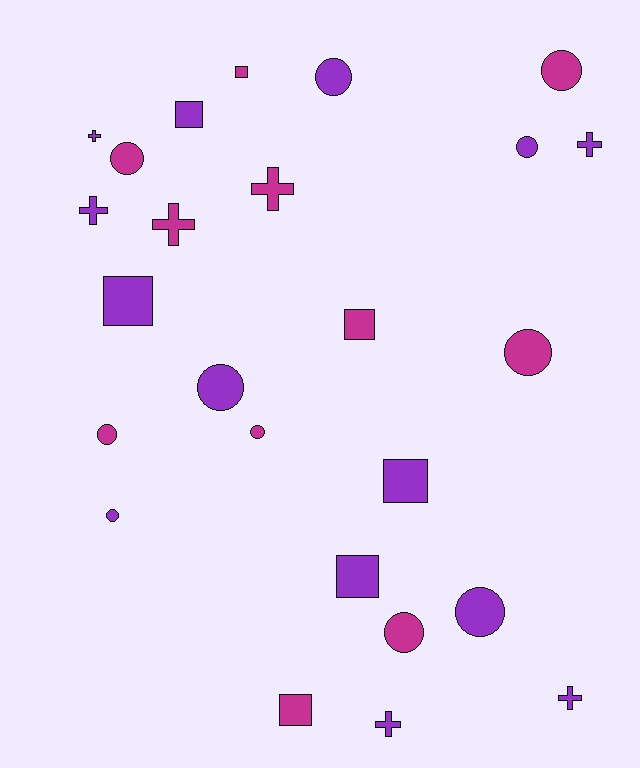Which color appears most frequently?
Purple, with 14 objects.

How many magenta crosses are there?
There are 2 magenta crosses.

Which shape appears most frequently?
Circle, with 11 objects.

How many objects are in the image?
There are 25 objects.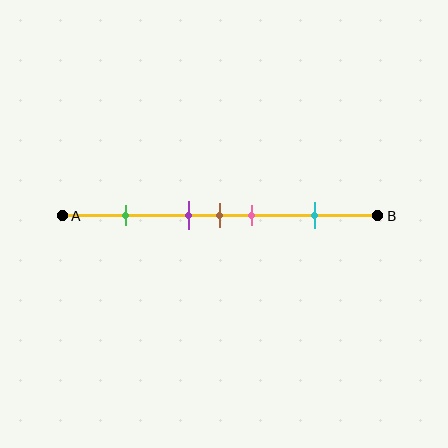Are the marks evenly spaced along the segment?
No, the marks are not evenly spaced.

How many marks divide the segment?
There are 5 marks dividing the segment.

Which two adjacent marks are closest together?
The purple and brown marks are the closest adjacent pair.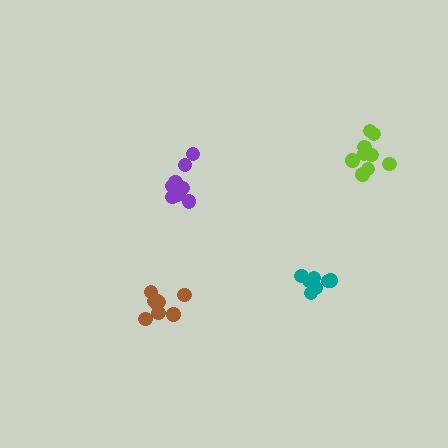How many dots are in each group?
Group 1: 9 dots, Group 2: 9 dots, Group 3: 9 dots, Group 4: 7 dots (34 total).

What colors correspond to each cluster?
The clusters are colored: purple, lime, brown, teal.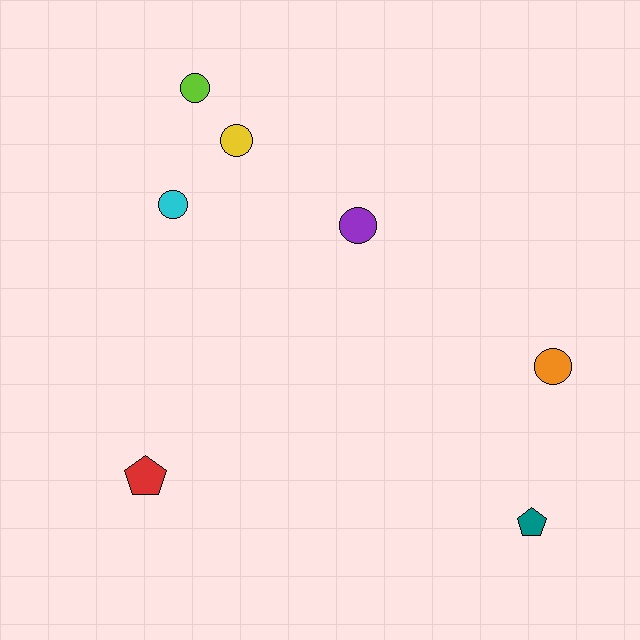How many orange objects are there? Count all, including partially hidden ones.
There is 1 orange object.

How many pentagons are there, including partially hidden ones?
There are 2 pentagons.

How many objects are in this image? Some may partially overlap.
There are 7 objects.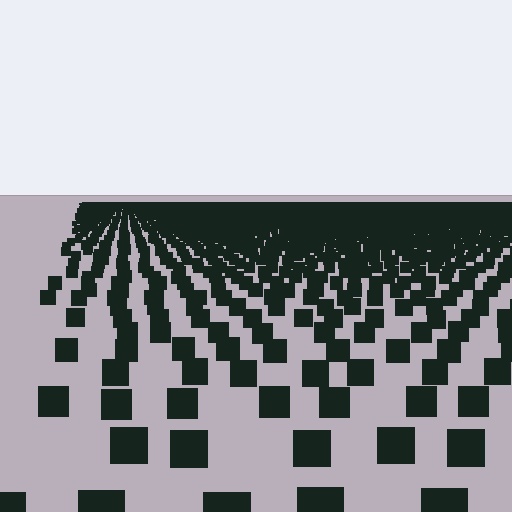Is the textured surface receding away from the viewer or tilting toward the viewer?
The surface is receding away from the viewer. Texture elements get smaller and denser toward the top.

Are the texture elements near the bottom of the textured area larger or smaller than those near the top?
Larger. Near the bottom, elements are closer to the viewer and appear at a bigger on-screen size.